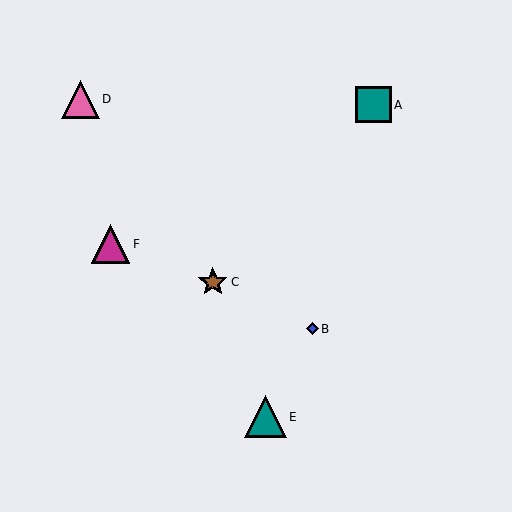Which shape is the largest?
The teal triangle (labeled E) is the largest.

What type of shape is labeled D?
Shape D is a pink triangle.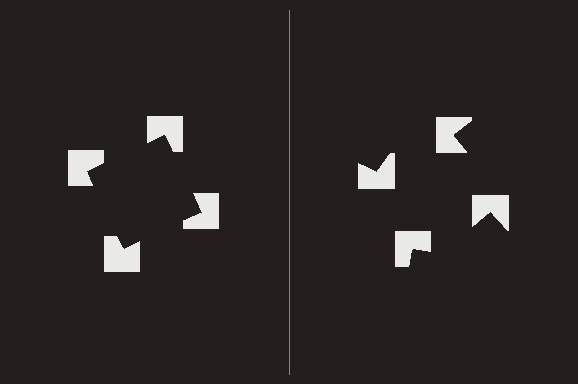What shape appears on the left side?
An illusory square.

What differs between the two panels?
The notched squares are positioned identically on both sides; only the wedge orientations differ. On the left they align to a square; on the right they are misaligned.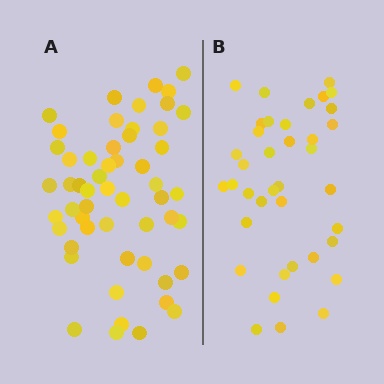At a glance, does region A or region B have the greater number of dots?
Region A (the left region) has more dots.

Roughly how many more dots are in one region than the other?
Region A has approximately 15 more dots than region B.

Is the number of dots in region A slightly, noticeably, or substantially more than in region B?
Region A has noticeably more, but not dramatically so. The ratio is roughly 1.4 to 1.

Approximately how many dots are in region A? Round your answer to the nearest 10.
About 50 dots. (The exact count is 54, which rounds to 50.)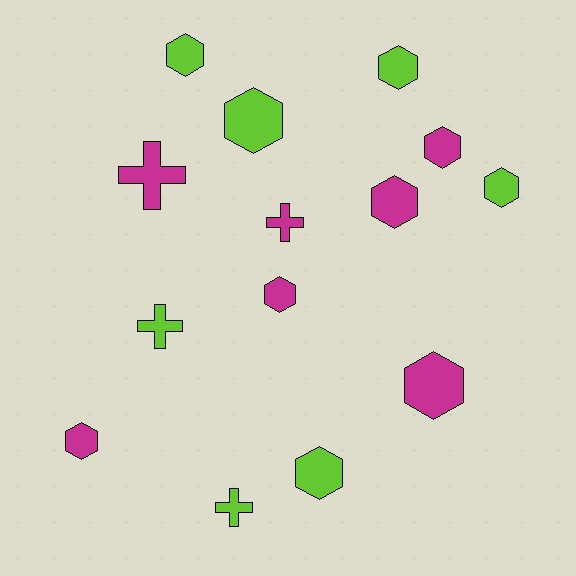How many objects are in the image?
There are 14 objects.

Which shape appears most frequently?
Hexagon, with 10 objects.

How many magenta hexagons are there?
There are 5 magenta hexagons.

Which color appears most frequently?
Magenta, with 7 objects.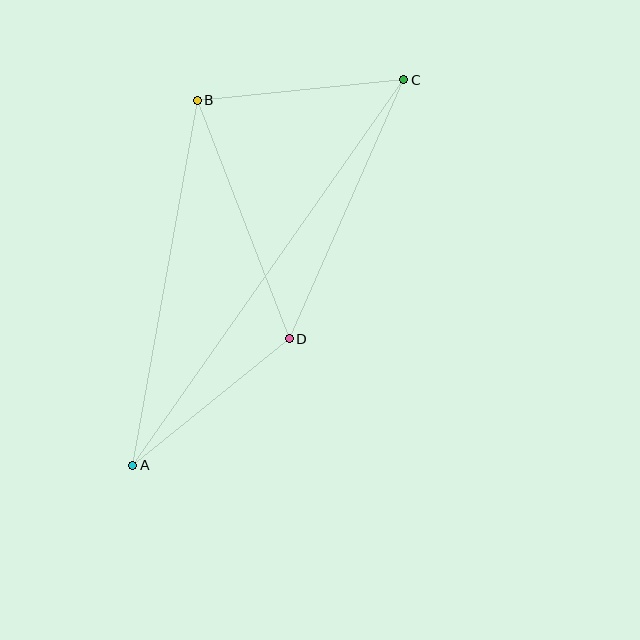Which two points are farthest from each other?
Points A and C are farthest from each other.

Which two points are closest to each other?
Points A and D are closest to each other.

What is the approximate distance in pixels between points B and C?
The distance between B and C is approximately 208 pixels.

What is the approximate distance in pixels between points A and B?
The distance between A and B is approximately 371 pixels.